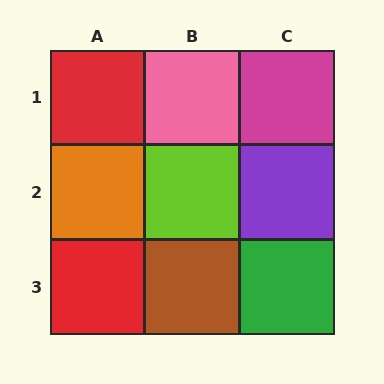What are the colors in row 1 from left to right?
Red, pink, magenta.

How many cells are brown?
1 cell is brown.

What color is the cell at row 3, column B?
Brown.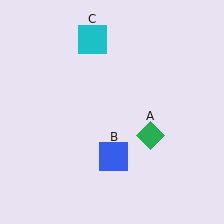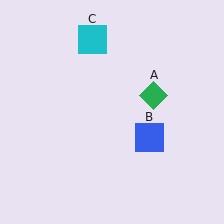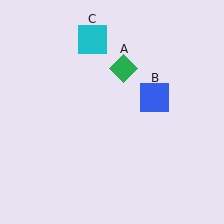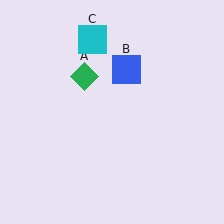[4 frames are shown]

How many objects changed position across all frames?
2 objects changed position: green diamond (object A), blue square (object B).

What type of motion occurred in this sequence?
The green diamond (object A), blue square (object B) rotated counterclockwise around the center of the scene.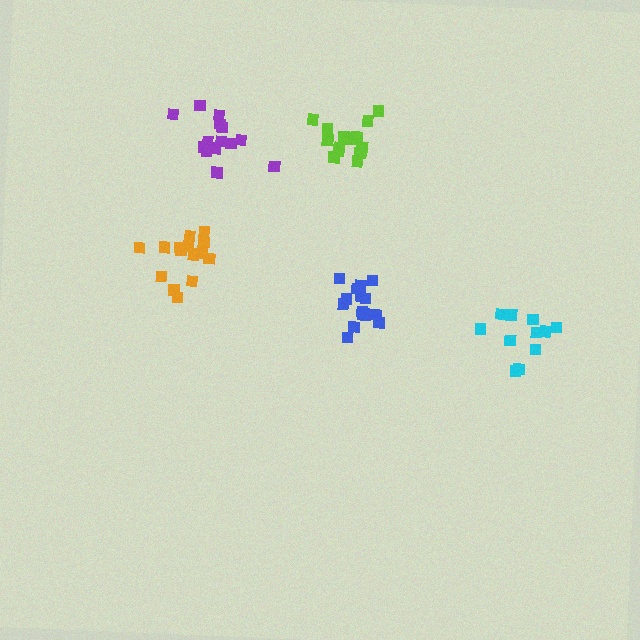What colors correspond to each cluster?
The clusters are colored: blue, orange, lime, cyan, purple.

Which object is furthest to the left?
The orange cluster is leftmost.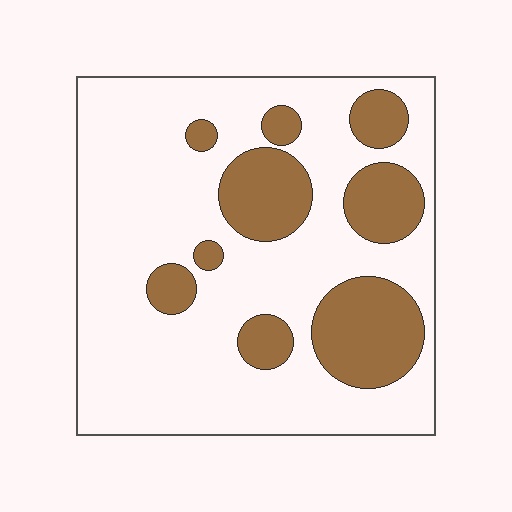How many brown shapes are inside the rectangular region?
9.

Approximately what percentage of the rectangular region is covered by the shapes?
Approximately 25%.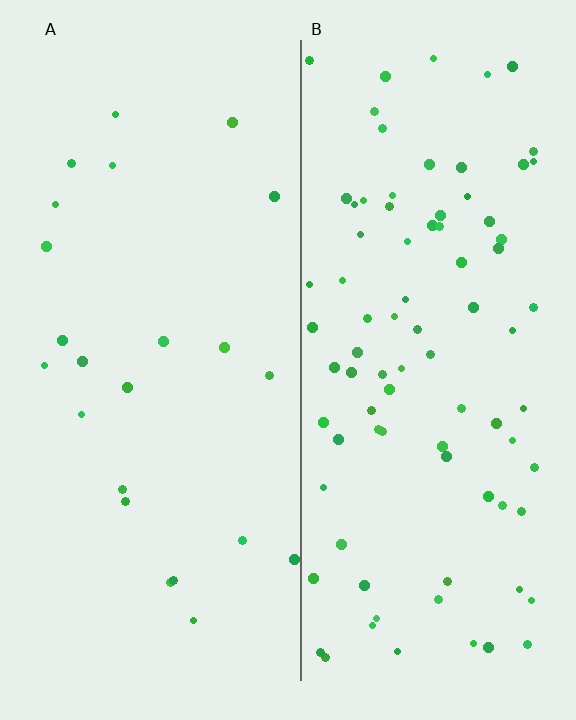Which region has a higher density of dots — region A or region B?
B (the right).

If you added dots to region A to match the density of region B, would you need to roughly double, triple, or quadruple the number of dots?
Approximately quadruple.